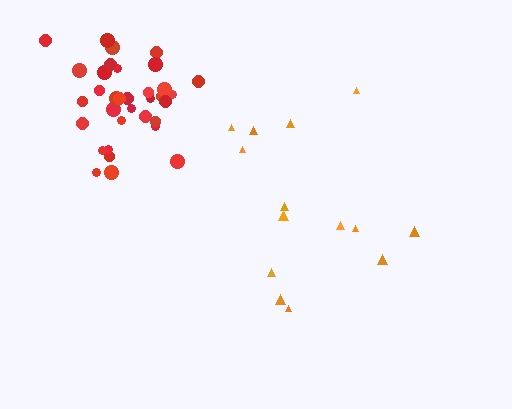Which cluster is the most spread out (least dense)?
Orange.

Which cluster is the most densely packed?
Red.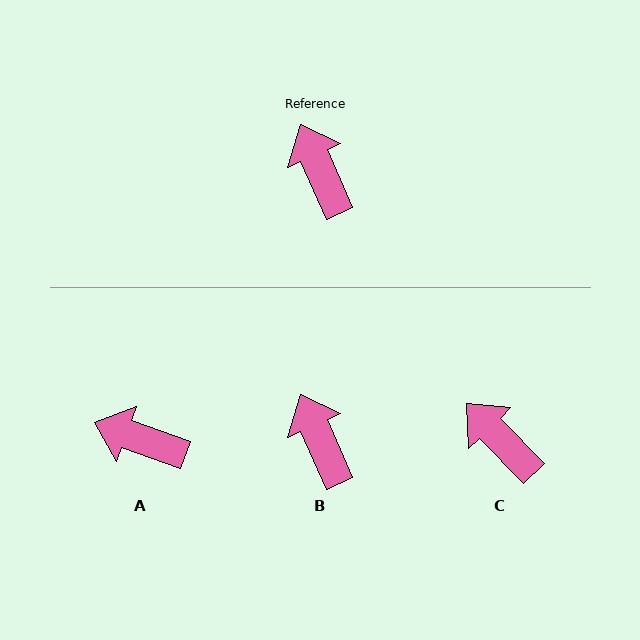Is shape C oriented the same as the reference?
No, it is off by about 21 degrees.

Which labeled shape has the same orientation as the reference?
B.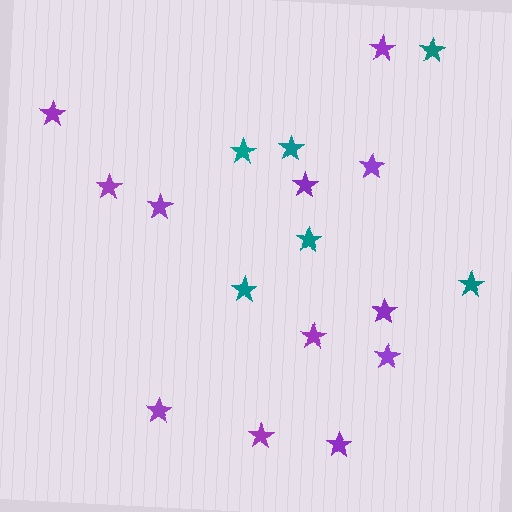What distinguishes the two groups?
There are 2 groups: one group of teal stars (6) and one group of purple stars (12).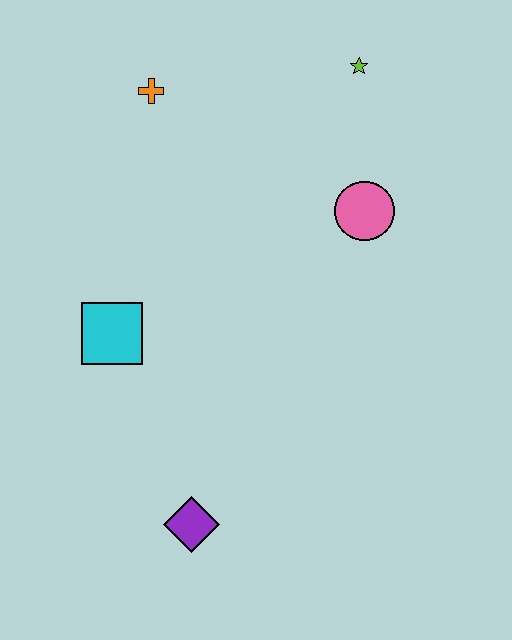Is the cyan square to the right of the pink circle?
No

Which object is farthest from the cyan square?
The lime star is farthest from the cyan square.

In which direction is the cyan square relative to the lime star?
The cyan square is below the lime star.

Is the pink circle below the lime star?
Yes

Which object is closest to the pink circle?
The lime star is closest to the pink circle.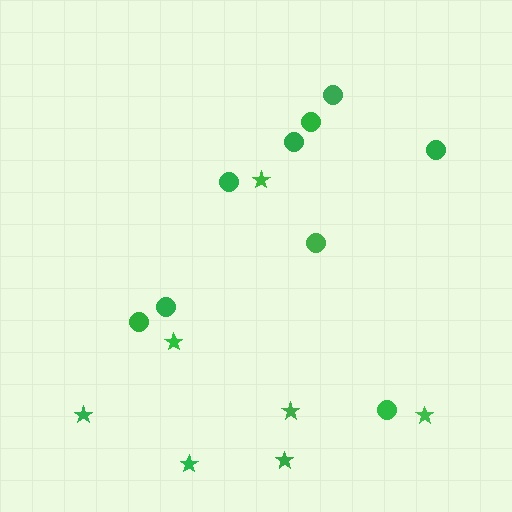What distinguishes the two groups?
There are 2 groups: one group of circles (9) and one group of stars (7).